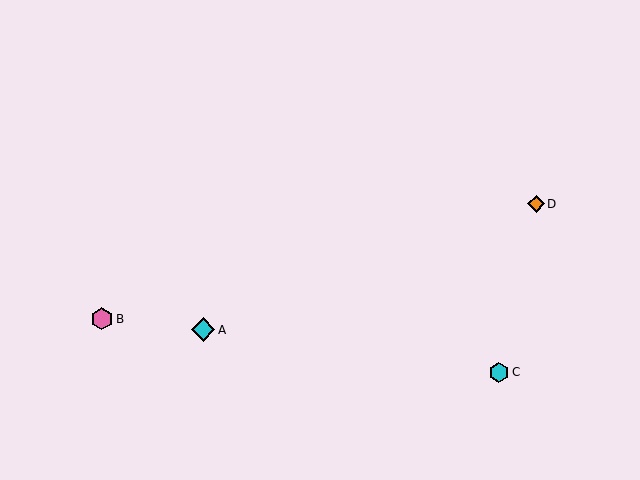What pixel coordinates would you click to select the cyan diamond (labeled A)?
Click at (203, 330) to select the cyan diamond A.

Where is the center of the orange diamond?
The center of the orange diamond is at (536, 204).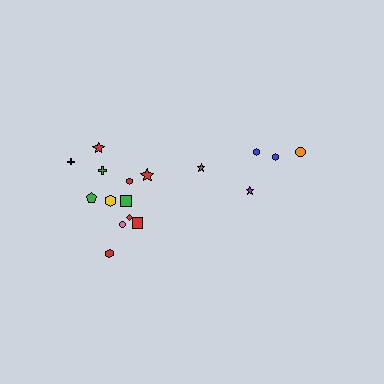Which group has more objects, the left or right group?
The left group.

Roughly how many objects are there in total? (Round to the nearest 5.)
Roughly 15 objects in total.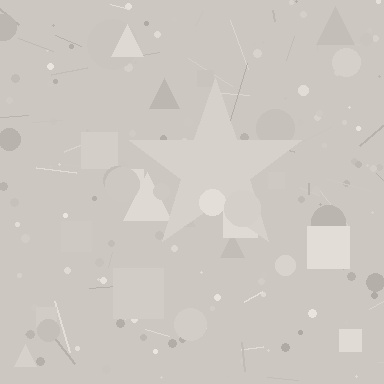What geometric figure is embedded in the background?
A star is embedded in the background.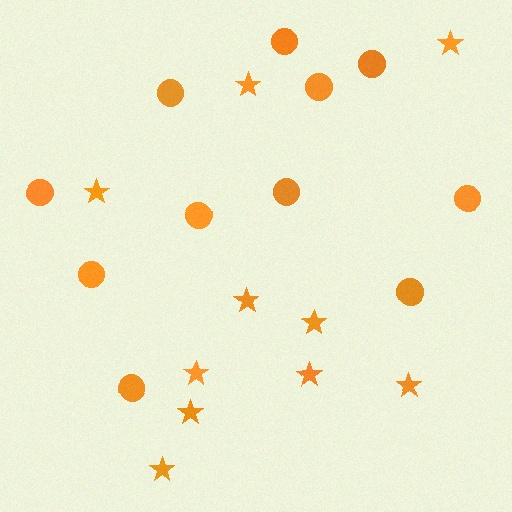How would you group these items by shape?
There are 2 groups: one group of circles (11) and one group of stars (10).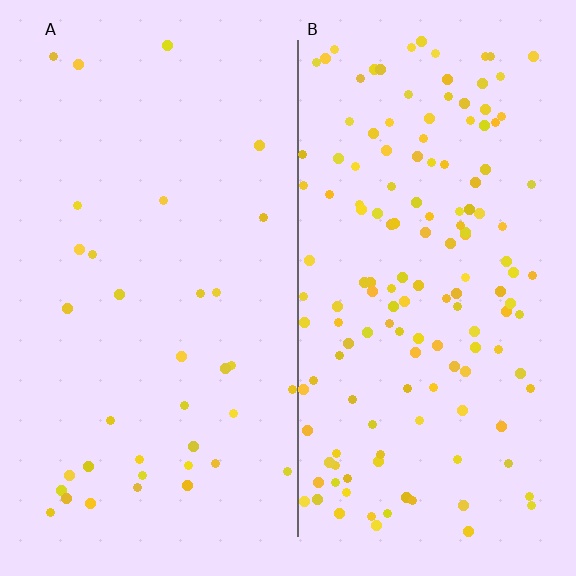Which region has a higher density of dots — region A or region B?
B (the right).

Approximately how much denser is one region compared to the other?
Approximately 4.1× — region B over region A.